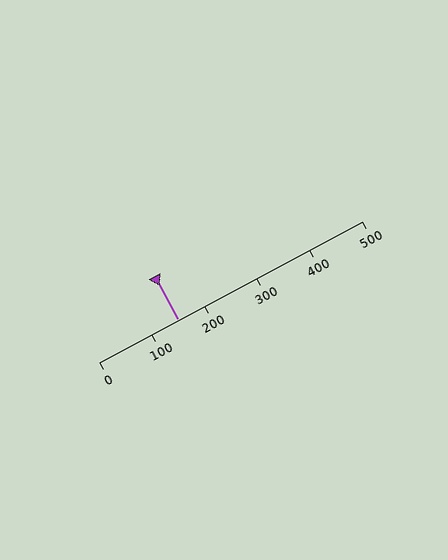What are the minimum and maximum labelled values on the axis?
The axis runs from 0 to 500.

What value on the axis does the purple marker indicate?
The marker indicates approximately 150.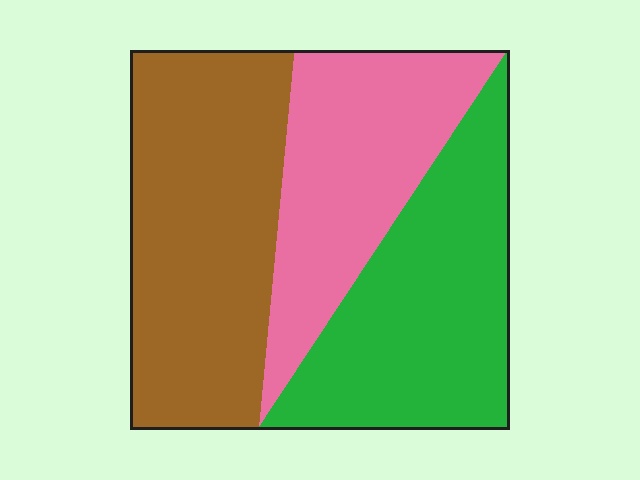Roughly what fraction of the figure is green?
Green covers about 35% of the figure.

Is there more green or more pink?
Green.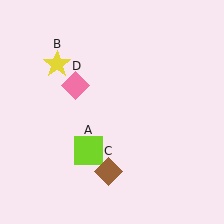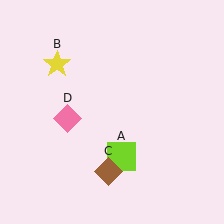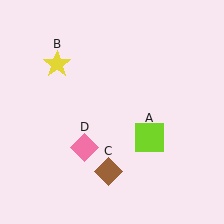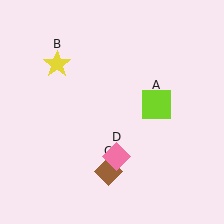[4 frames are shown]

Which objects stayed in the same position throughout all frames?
Yellow star (object B) and brown diamond (object C) remained stationary.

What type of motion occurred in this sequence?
The lime square (object A), pink diamond (object D) rotated counterclockwise around the center of the scene.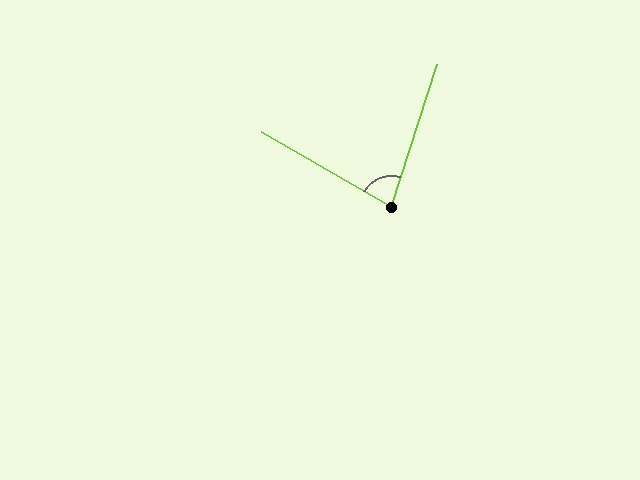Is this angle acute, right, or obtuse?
It is acute.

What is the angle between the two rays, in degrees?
Approximately 77 degrees.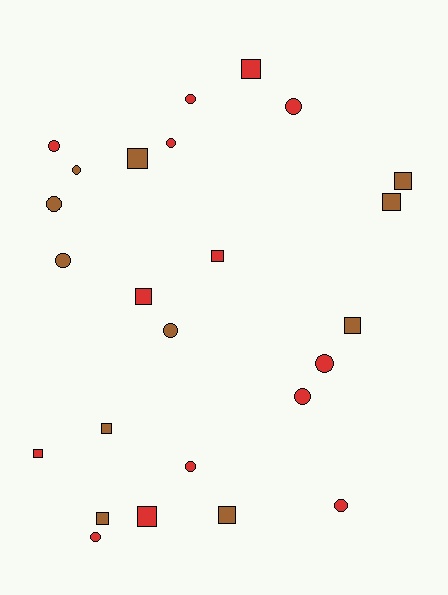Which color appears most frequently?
Red, with 14 objects.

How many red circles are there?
There are 9 red circles.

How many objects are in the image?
There are 25 objects.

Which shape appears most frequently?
Circle, with 13 objects.